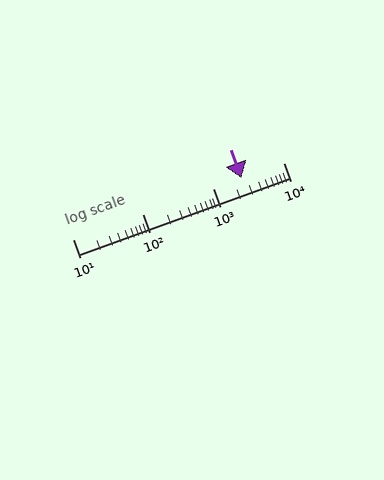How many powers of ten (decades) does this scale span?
The scale spans 3 decades, from 10 to 10000.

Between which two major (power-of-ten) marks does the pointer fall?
The pointer is between 1000 and 10000.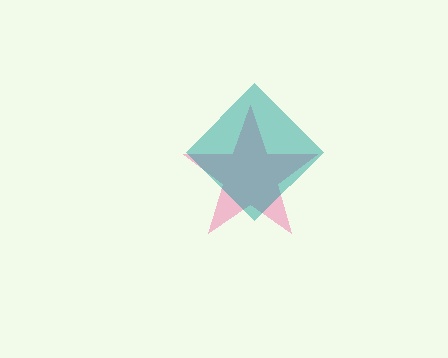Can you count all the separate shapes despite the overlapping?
Yes, there are 2 separate shapes.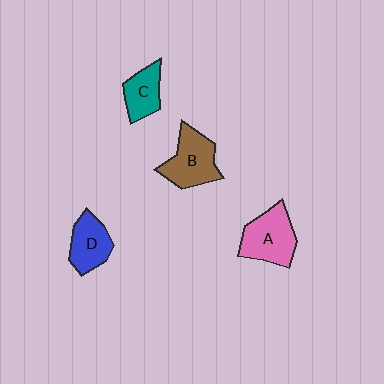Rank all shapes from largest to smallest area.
From largest to smallest: A (pink), B (brown), D (blue), C (teal).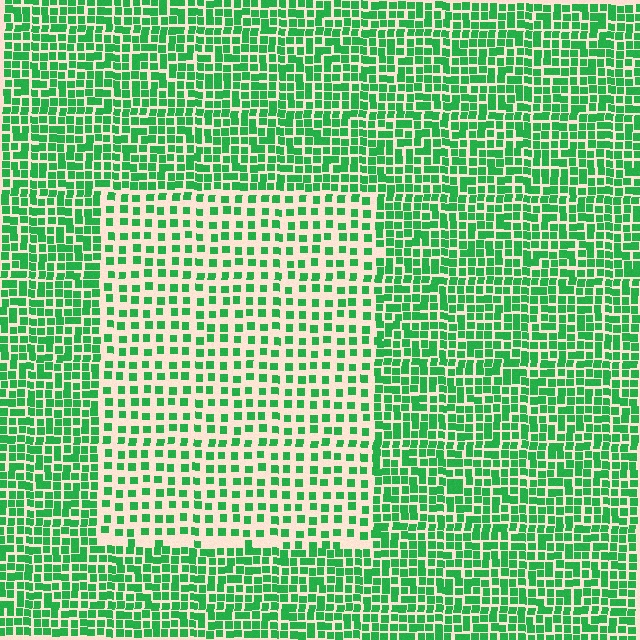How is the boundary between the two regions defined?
The boundary is defined by a change in element density (approximately 2.0x ratio). All elements are the same color, size, and shape.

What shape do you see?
I see a rectangle.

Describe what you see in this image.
The image contains small green elements arranged at two different densities. A rectangle-shaped region is visible where the elements are less densely packed than the surrounding area.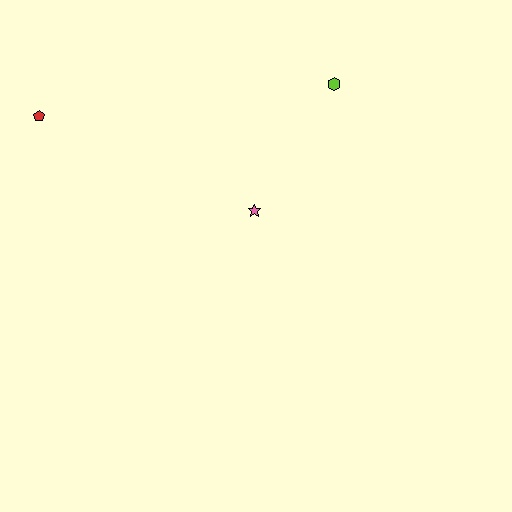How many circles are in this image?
There are no circles.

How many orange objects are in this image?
There are no orange objects.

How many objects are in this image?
There are 3 objects.